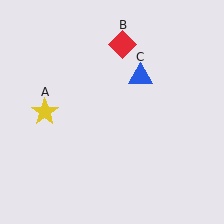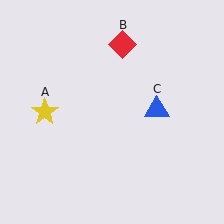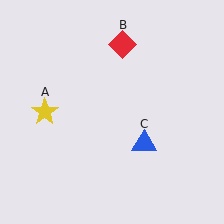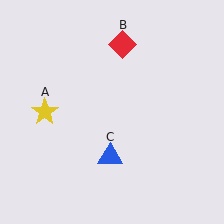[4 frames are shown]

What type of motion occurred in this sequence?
The blue triangle (object C) rotated clockwise around the center of the scene.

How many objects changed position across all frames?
1 object changed position: blue triangle (object C).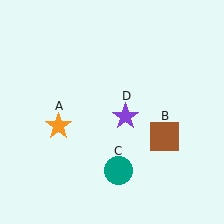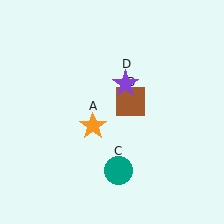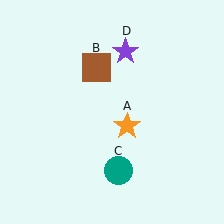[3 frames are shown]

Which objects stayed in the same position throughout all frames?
Teal circle (object C) remained stationary.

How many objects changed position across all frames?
3 objects changed position: orange star (object A), brown square (object B), purple star (object D).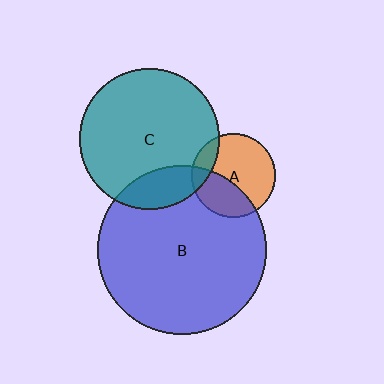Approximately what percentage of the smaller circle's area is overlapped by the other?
Approximately 35%.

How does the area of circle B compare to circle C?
Approximately 1.4 times.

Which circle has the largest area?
Circle B (blue).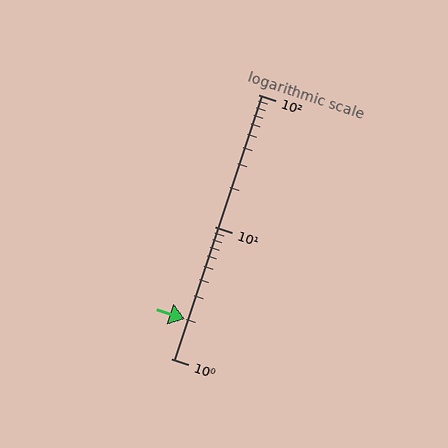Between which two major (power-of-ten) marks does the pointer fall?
The pointer is between 1 and 10.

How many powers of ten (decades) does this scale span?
The scale spans 2 decades, from 1 to 100.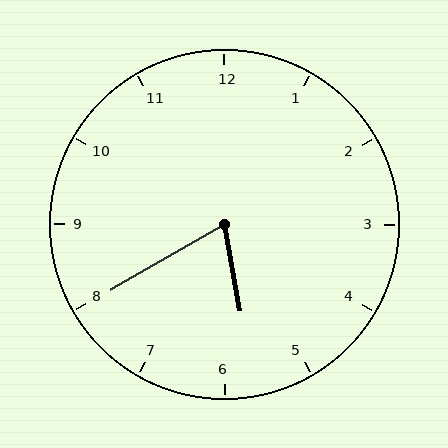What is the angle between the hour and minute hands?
Approximately 70 degrees.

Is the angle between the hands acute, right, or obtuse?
It is acute.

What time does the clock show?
5:40.